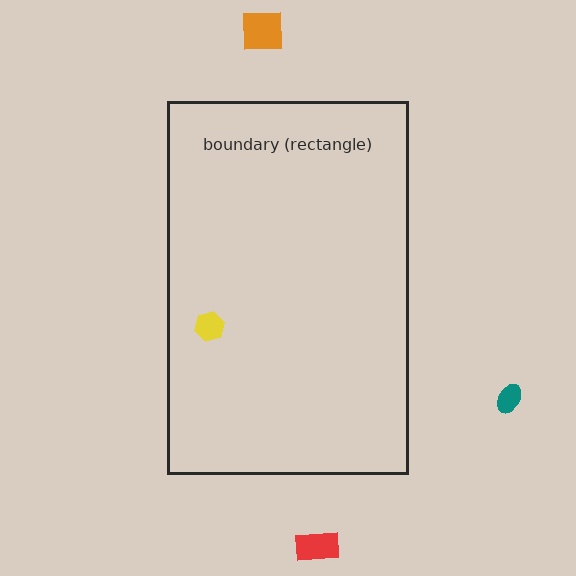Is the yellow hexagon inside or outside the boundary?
Inside.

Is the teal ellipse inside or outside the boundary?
Outside.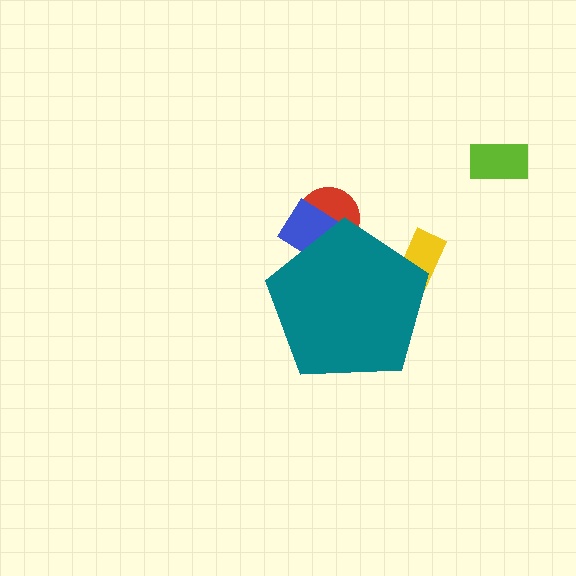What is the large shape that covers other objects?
A teal pentagon.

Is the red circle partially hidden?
Yes, the red circle is partially hidden behind the teal pentagon.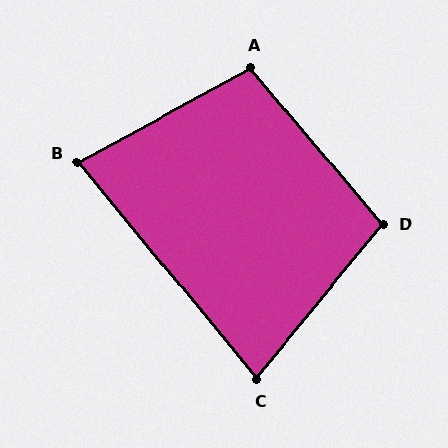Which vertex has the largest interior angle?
A, at approximately 101 degrees.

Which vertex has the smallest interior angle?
C, at approximately 79 degrees.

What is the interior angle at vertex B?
Approximately 79 degrees (acute).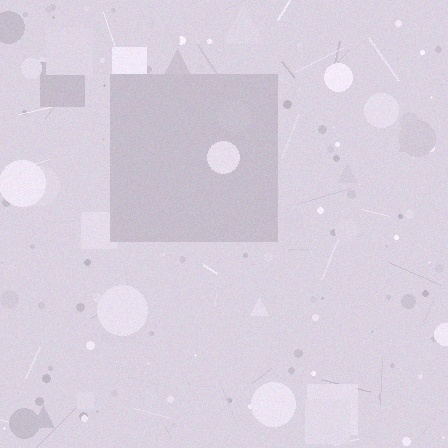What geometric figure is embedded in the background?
A square is embedded in the background.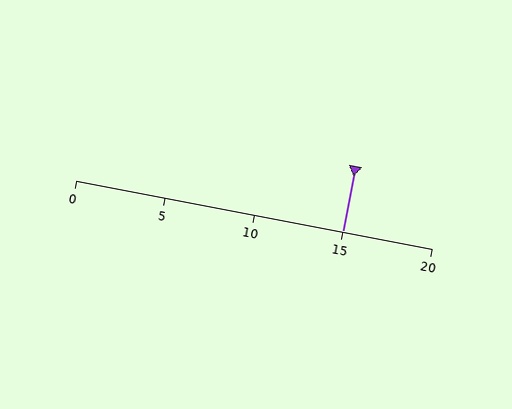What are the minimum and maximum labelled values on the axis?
The axis runs from 0 to 20.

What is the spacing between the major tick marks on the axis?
The major ticks are spaced 5 apart.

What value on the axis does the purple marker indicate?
The marker indicates approximately 15.